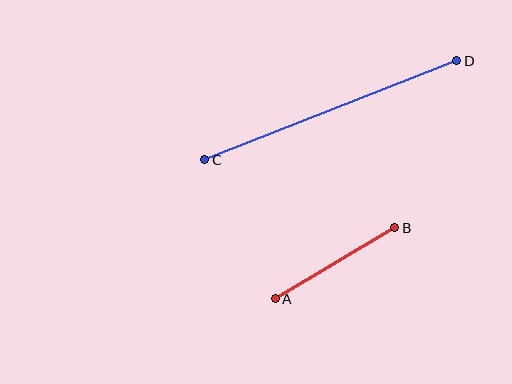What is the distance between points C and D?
The distance is approximately 271 pixels.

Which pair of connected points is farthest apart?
Points C and D are farthest apart.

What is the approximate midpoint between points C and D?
The midpoint is at approximately (331, 110) pixels.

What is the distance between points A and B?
The distance is approximately 139 pixels.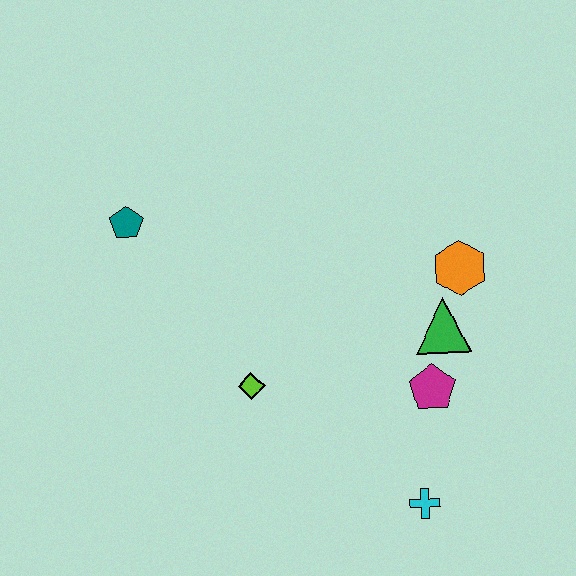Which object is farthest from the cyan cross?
The teal pentagon is farthest from the cyan cross.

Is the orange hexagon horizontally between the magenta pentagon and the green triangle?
No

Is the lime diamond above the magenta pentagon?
Yes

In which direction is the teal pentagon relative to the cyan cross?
The teal pentagon is above the cyan cross.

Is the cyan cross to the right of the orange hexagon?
No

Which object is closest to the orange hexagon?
The green triangle is closest to the orange hexagon.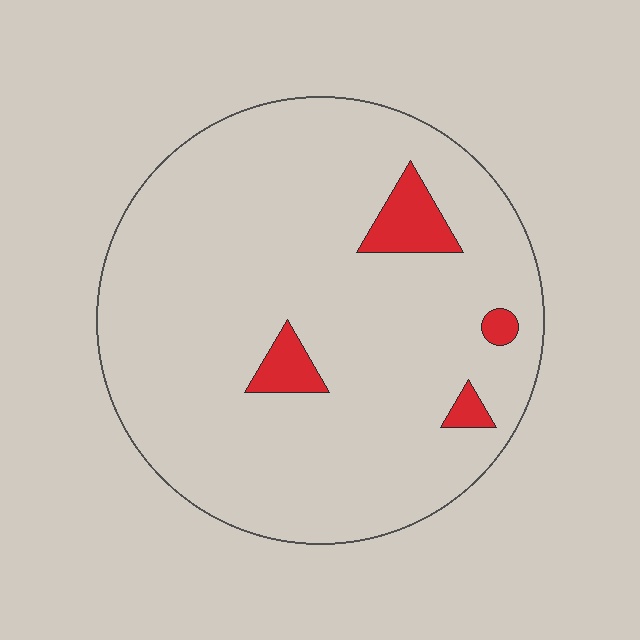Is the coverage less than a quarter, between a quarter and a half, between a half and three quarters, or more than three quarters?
Less than a quarter.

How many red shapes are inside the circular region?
4.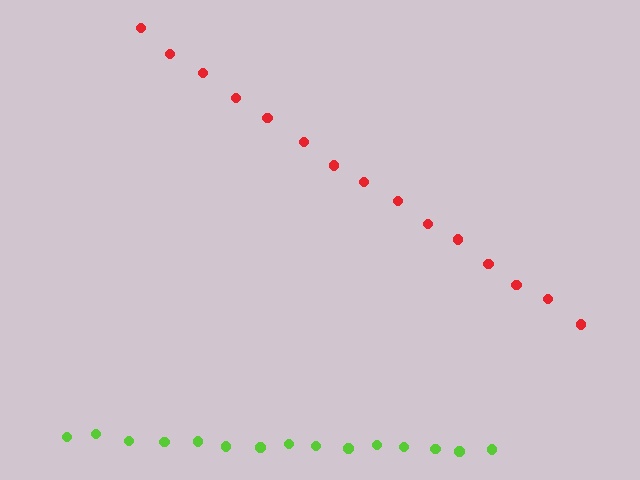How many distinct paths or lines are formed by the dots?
There are 2 distinct paths.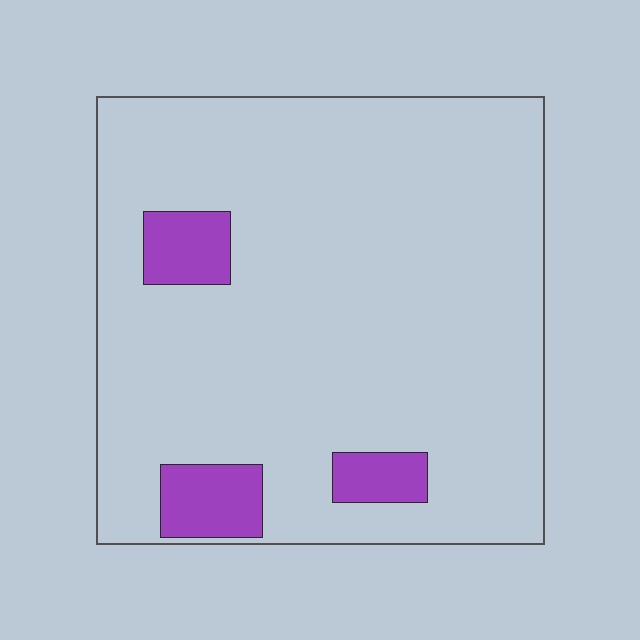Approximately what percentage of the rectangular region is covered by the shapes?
Approximately 10%.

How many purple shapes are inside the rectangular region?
3.